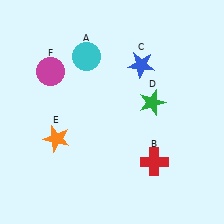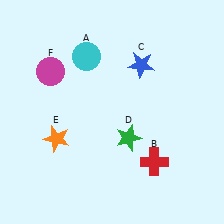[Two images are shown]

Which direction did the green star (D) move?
The green star (D) moved down.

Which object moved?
The green star (D) moved down.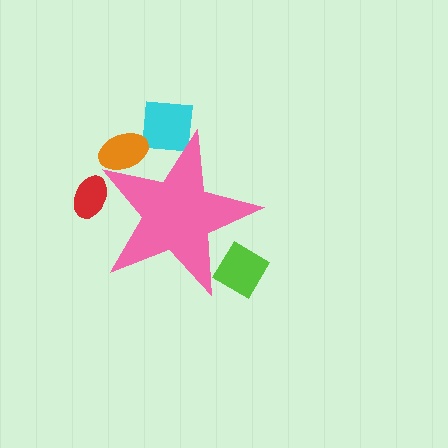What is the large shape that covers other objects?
A pink star.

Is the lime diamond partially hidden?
Yes, the lime diamond is partially hidden behind the pink star.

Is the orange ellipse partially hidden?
Yes, the orange ellipse is partially hidden behind the pink star.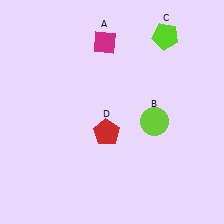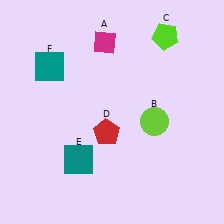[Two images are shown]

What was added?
A teal square (E), a teal square (F) were added in Image 2.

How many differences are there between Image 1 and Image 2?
There are 2 differences between the two images.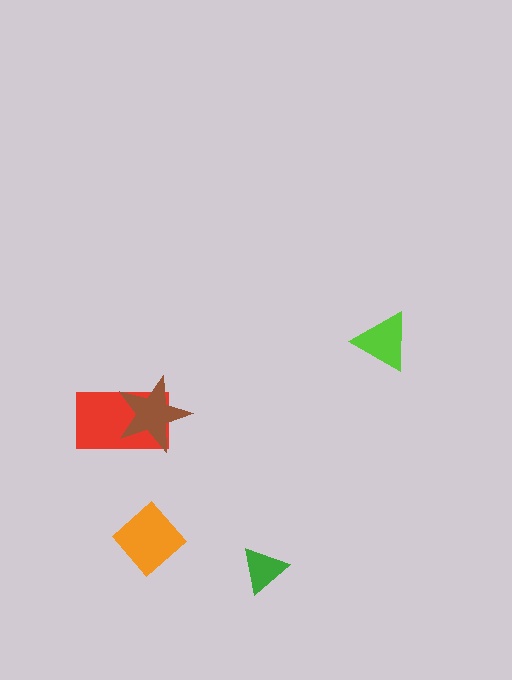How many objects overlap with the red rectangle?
1 object overlaps with the red rectangle.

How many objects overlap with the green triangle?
0 objects overlap with the green triangle.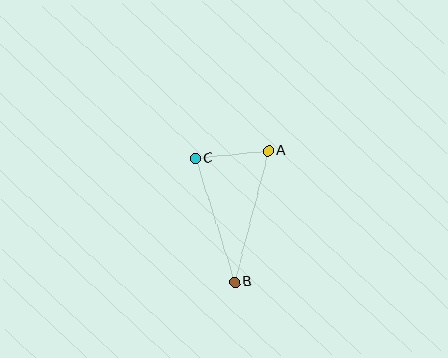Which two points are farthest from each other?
Points A and B are farthest from each other.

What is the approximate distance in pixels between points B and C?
The distance between B and C is approximately 130 pixels.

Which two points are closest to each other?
Points A and C are closest to each other.